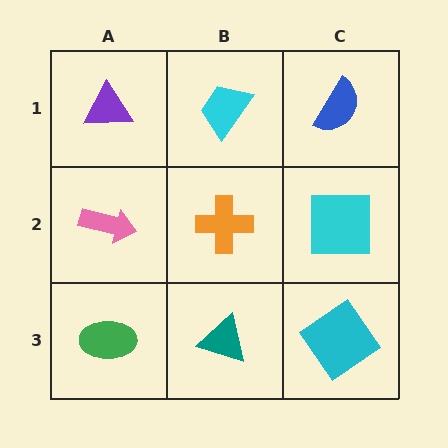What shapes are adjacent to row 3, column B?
An orange cross (row 2, column B), a green ellipse (row 3, column A), a cyan diamond (row 3, column C).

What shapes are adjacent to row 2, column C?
A blue semicircle (row 1, column C), a cyan diamond (row 3, column C), an orange cross (row 2, column B).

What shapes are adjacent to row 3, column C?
A cyan square (row 2, column C), a teal triangle (row 3, column B).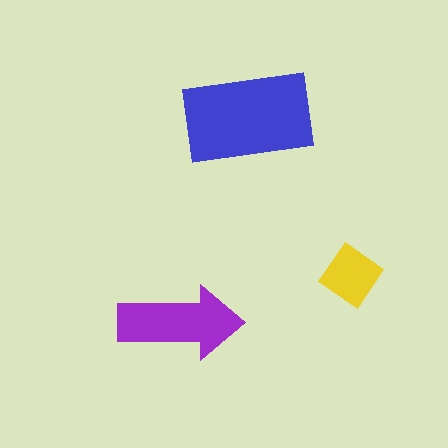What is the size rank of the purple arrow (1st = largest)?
2nd.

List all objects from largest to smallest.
The blue rectangle, the purple arrow, the yellow diamond.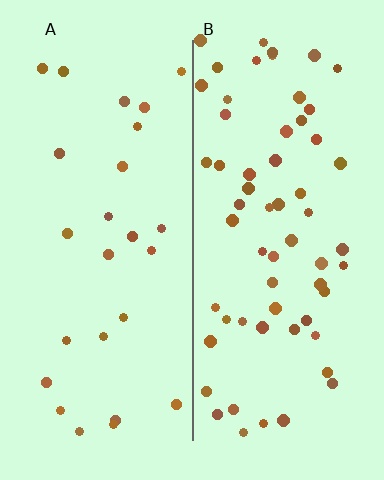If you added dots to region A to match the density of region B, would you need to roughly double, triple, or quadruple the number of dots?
Approximately double.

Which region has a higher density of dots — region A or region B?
B (the right).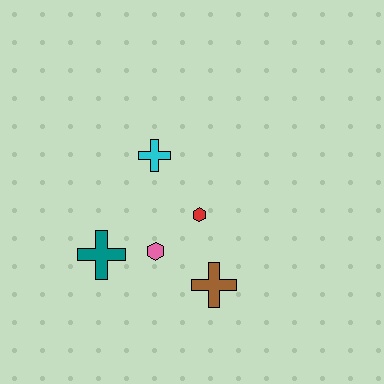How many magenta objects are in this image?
There are no magenta objects.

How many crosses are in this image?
There are 3 crosses.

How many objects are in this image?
There are 5 objects.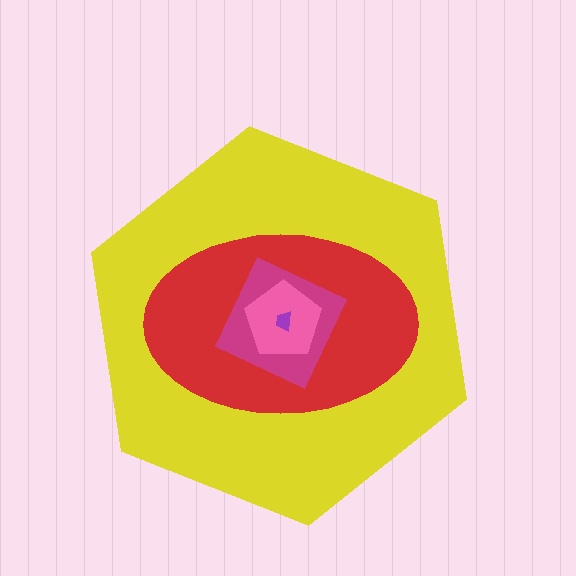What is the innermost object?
The purple trapezoid.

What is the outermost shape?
The yellow hexagon.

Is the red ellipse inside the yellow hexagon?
Yes.